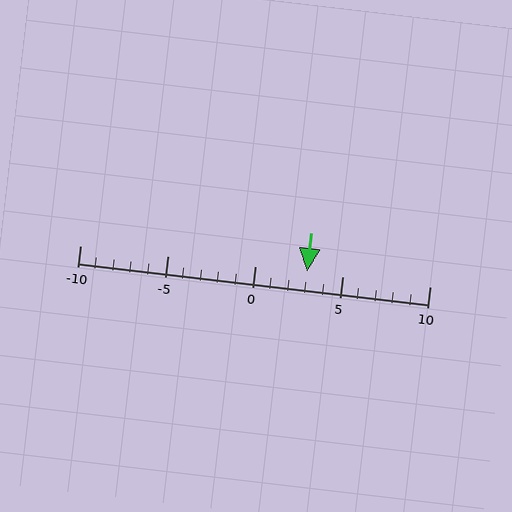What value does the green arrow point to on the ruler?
The green arrow points to approximately 3.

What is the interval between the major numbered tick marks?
The major tick marks are spaced 5 units apart.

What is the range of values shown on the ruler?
The ruler shows values from -10 to 10.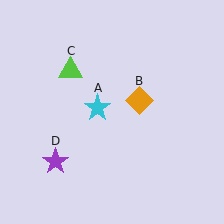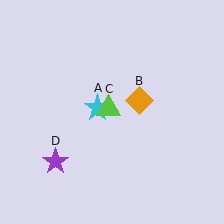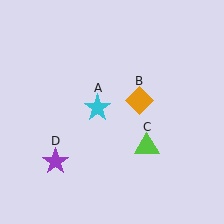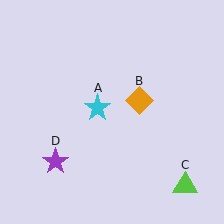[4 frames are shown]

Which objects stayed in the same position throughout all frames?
Cyan star (object A) and orange diamond (object B) and purple star (object D) remained stationary.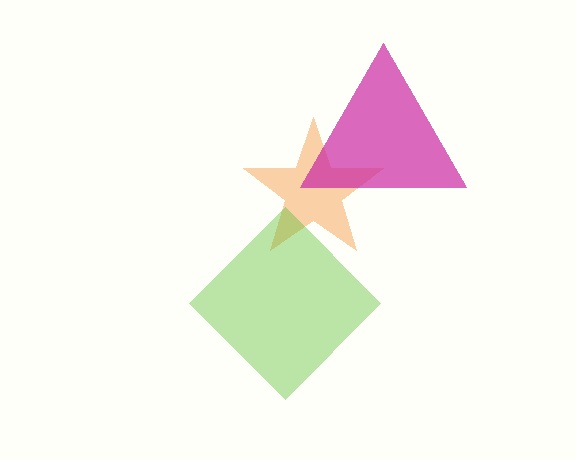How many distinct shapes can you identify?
There are 3 distinct shapes: an orange star, a magenta triangle, a lime diamond.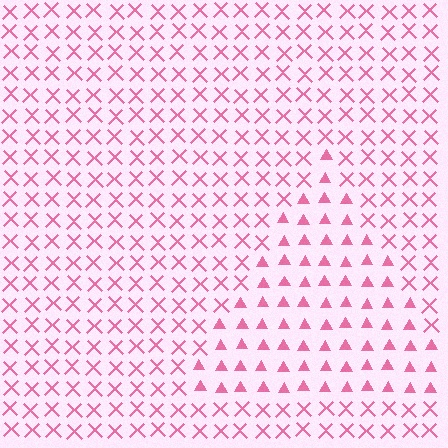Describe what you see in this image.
The image is filled with small pink elements arranged in a uniform grid. A triangle-shaped region contains triangles, while the surrounding area contains X marks. The boundary is defined purely by the change in element shape.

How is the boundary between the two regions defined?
The boundary is defined by a change in element shape: triangles inside vs. X marks outside. All elements share the same color and spacing.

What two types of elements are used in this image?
The image uses triangles inside the triangle region and X marks outside it.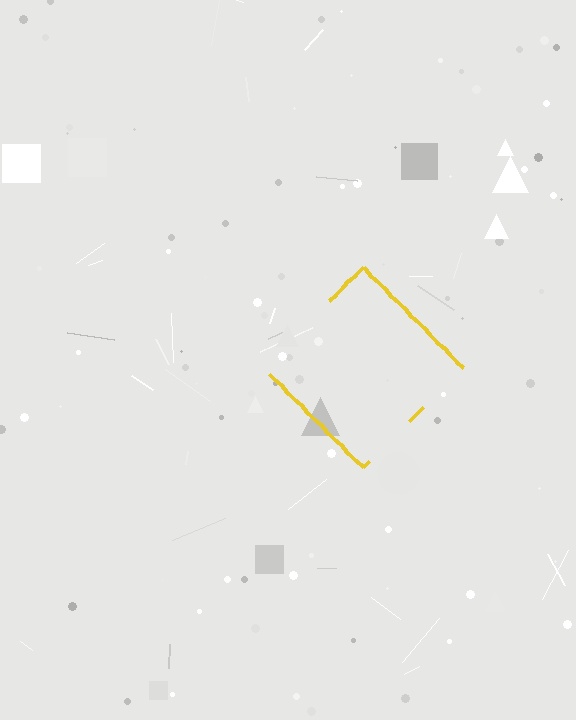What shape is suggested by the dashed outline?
The dashed outline suggests a diamond.